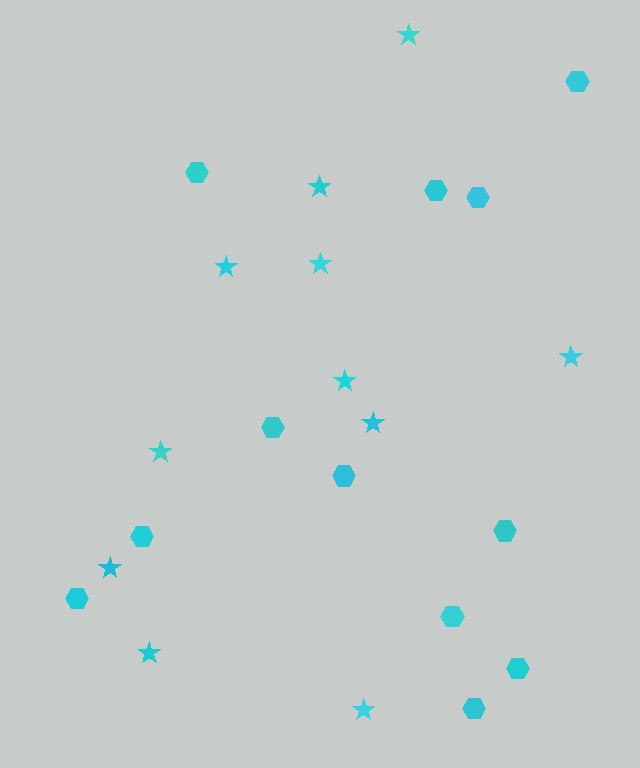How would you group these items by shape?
There are 2 groups: one group of stars (11) and one group of hexagons (12).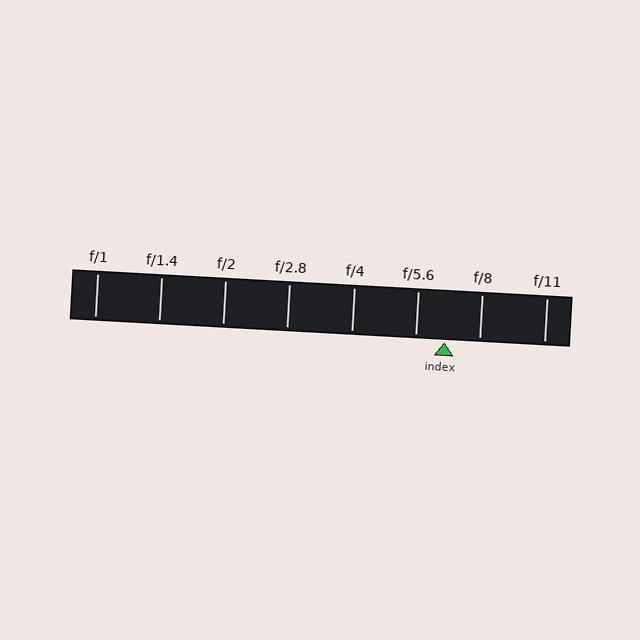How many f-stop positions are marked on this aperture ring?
There are 8 f-stop positions marked.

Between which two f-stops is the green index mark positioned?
The index mark is between f/5.6 and f/8.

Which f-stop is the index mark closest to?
The index mark is closest to f/5.6.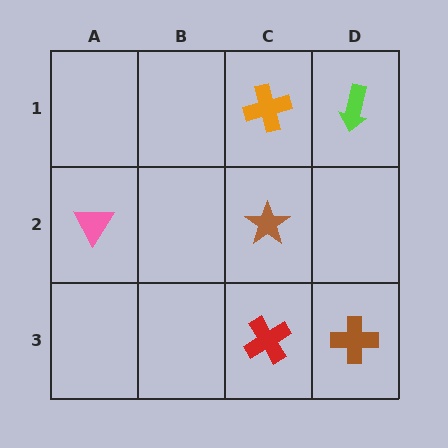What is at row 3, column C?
A red cross.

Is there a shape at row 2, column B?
No, that cell is empty.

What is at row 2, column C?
A brown star.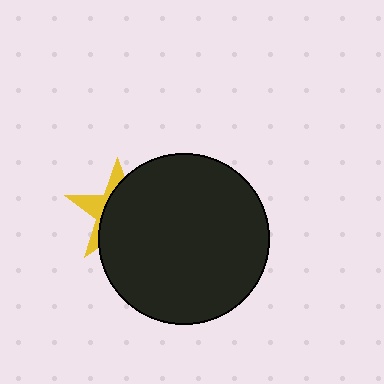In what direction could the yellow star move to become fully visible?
The yellow star could move left. That would shift it out from behind the black circle entirely.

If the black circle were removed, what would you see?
You would see the complete yellow star.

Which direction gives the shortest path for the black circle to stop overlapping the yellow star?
Moving right gives the shortest separation.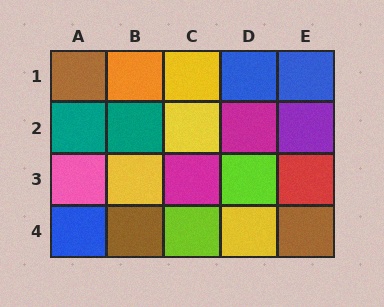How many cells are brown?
3 cells are brown.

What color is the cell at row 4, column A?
Blue.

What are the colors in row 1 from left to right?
Brown, orange, yellow, blue, blue.